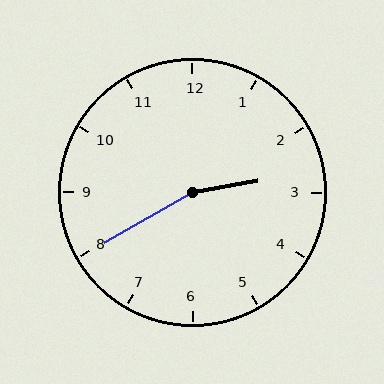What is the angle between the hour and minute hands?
Approximately 160 degrees.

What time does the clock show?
2:40.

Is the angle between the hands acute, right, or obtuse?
It is obtuse.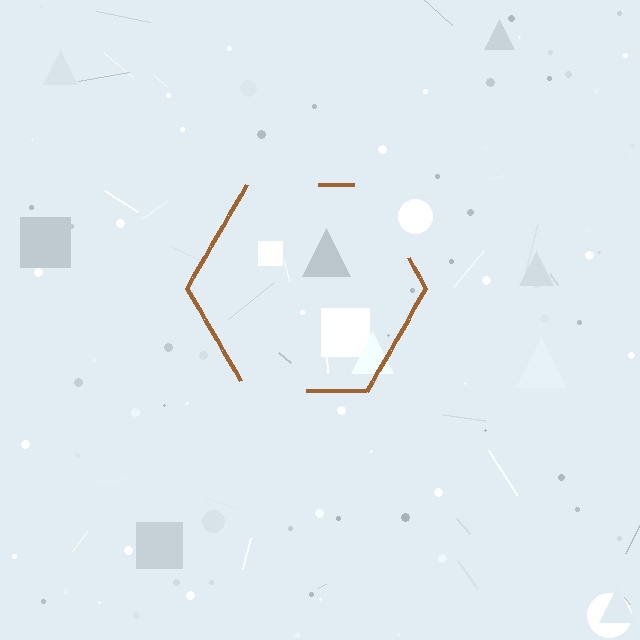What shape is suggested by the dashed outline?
The dashed outline suggests a hexagon.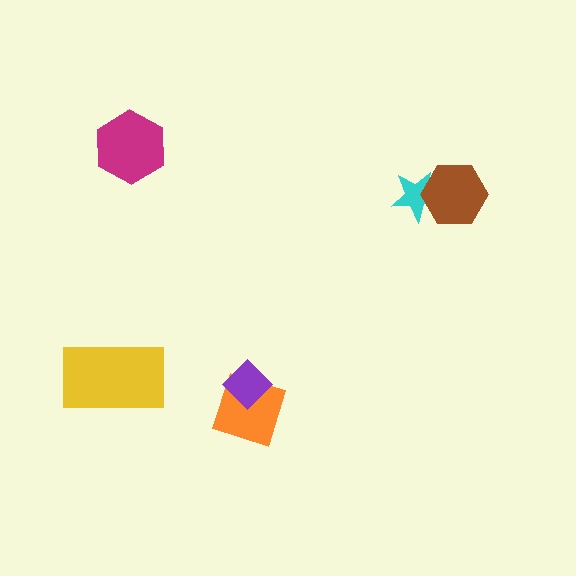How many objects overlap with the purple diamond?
1 object overlaps with the purple diamond.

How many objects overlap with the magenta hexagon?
0 objects overlap with the magenta hexagon.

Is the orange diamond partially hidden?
Yes, it is partially covered by another shape.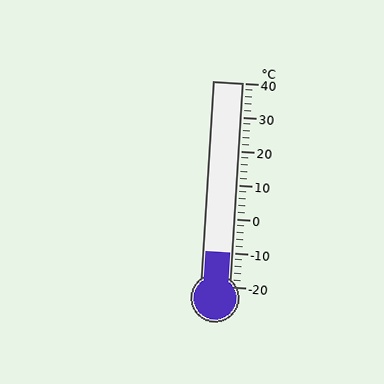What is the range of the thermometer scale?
The thermometer scale ranges from -20°C to 40°C.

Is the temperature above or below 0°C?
The temperature is below 0°C.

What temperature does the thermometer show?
The thermometer shows approximately -10°C.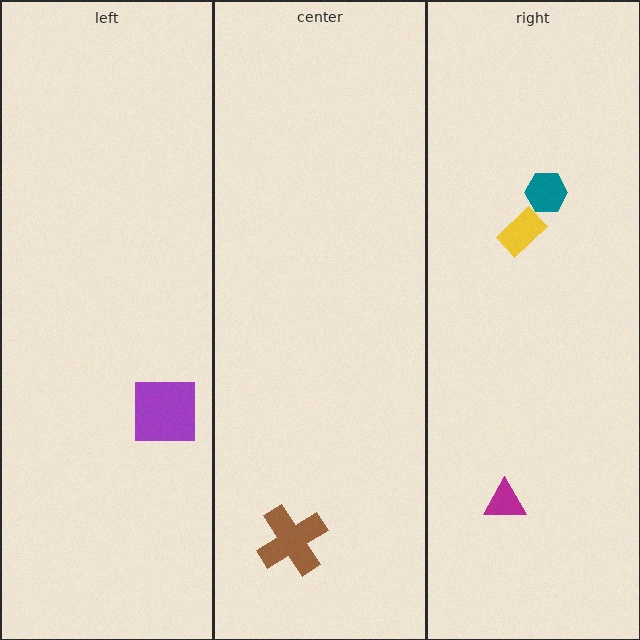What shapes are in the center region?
The brown cross.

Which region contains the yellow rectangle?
The right region.